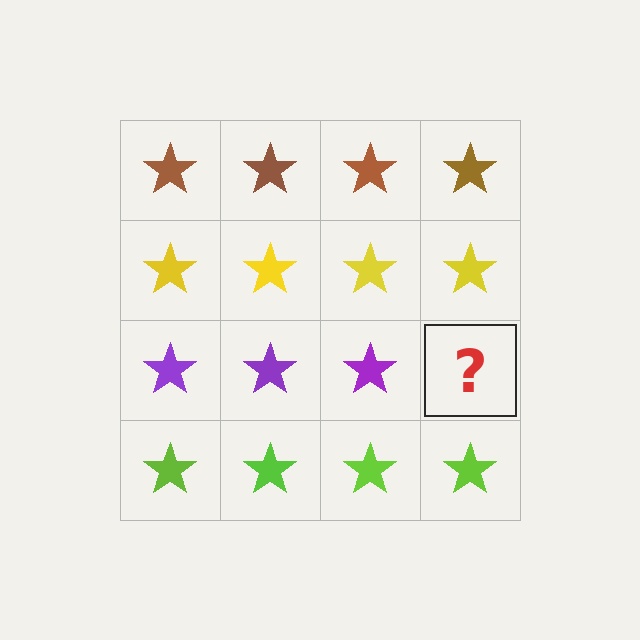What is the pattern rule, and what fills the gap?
The rule is that each row has a consistent color. The gap should be filled with a purple star.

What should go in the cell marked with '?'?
The missing cell should contain a purple star.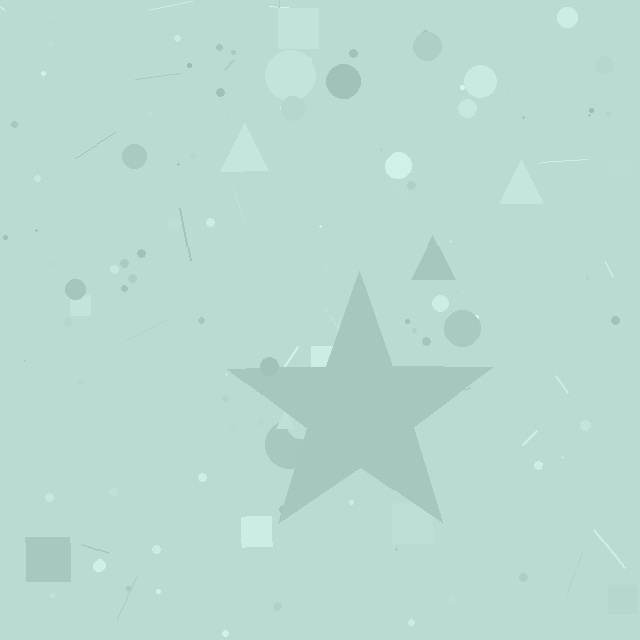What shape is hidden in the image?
A star is hidden in the image.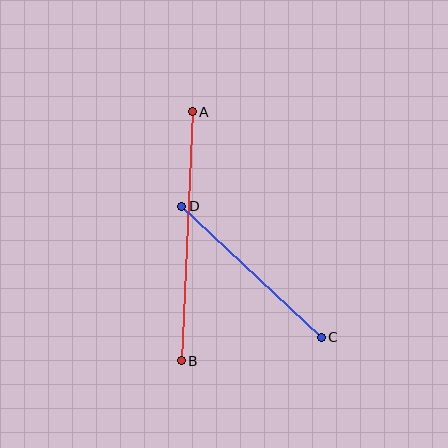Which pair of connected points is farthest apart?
Points A and B are farthest apart.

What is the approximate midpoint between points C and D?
The midpoint is at approximately (252, 272) pixels.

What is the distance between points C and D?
The distance is approximately 191 pixels.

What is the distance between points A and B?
The distance is approximately 250 pixels.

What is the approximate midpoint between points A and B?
The midpoint is at approximately (187, 236) pixels.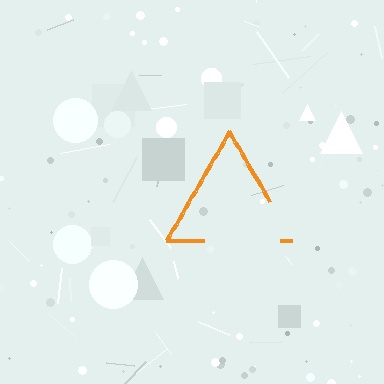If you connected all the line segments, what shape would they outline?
They would outline a triangle.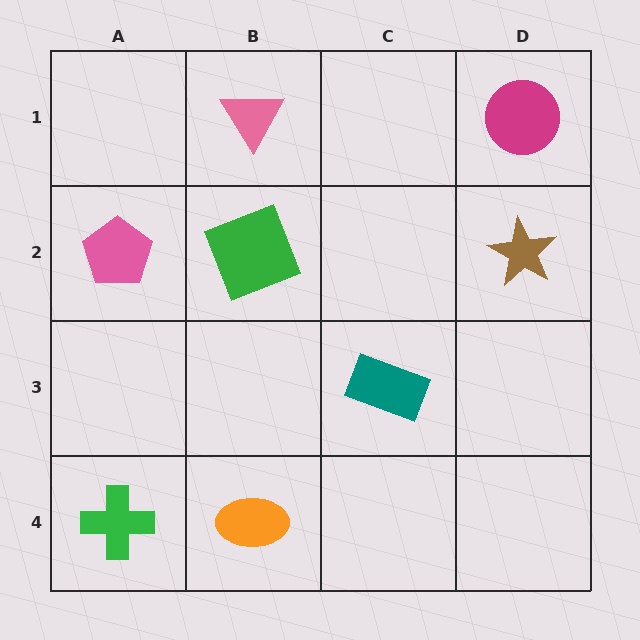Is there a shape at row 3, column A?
No, that cell is empty.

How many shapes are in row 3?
1 shape.